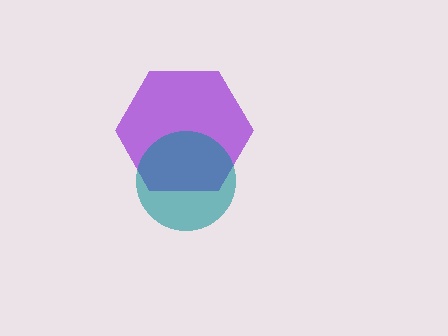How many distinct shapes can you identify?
There are 2 distinct shapes: a purple hexagon, a teal circle.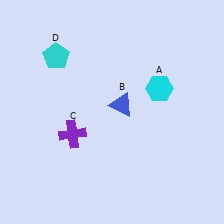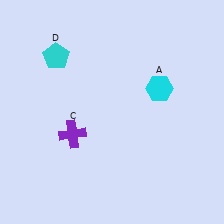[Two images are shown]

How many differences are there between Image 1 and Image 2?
There is 1 difference between the two images.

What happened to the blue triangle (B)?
The blue triangle (B) was removed in Image 2. It was in the top-right area of Image 1.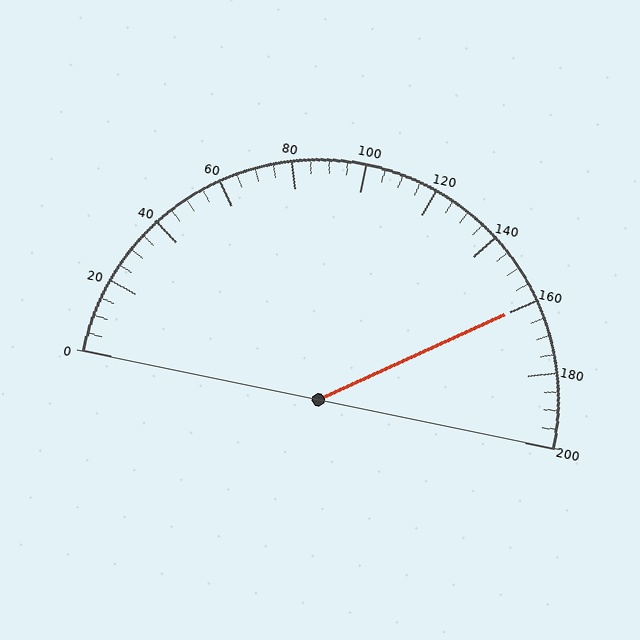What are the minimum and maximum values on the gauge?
The gauge ranges from 0 to 200.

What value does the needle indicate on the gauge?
The needle indicates approximately 160.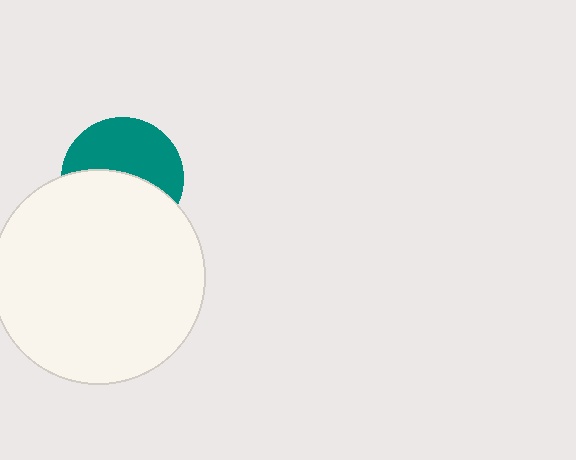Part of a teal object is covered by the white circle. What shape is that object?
It is a circle.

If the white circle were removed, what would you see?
You would see the complete teal circle.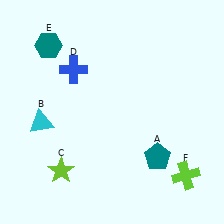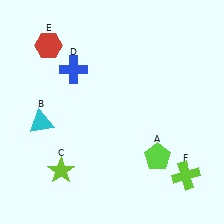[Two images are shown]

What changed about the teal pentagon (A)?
In Image 1, A is teal. In Image 2, it changed to lime.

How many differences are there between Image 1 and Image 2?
There are 2 differences between the two images.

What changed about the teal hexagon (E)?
In Image 1, E is teal. In Image 2, it changed to red.